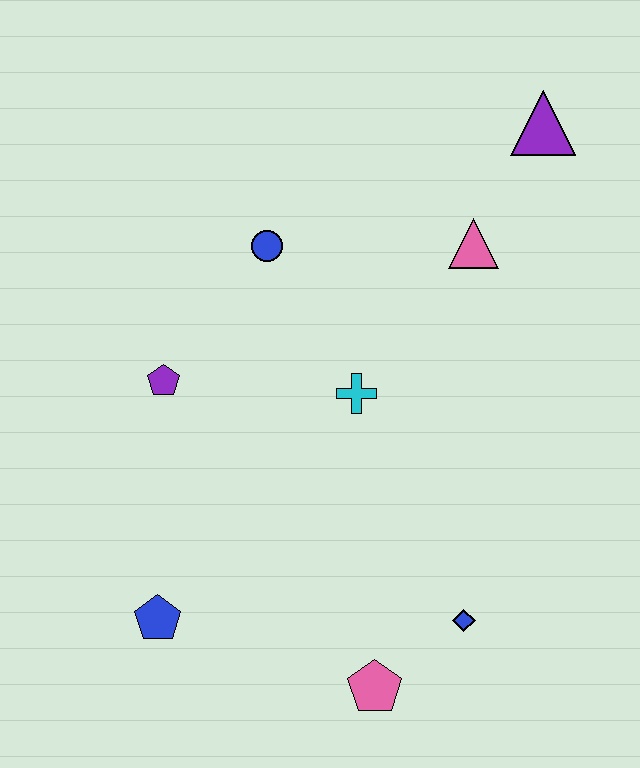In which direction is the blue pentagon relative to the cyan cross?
The blue pentagon is below the cyan cross.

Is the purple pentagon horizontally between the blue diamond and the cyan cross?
No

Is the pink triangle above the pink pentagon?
Yes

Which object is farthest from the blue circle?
The pink pentagon is farthest from the blue circle.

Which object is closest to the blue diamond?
The pink pentagon is closest to the blue diamond.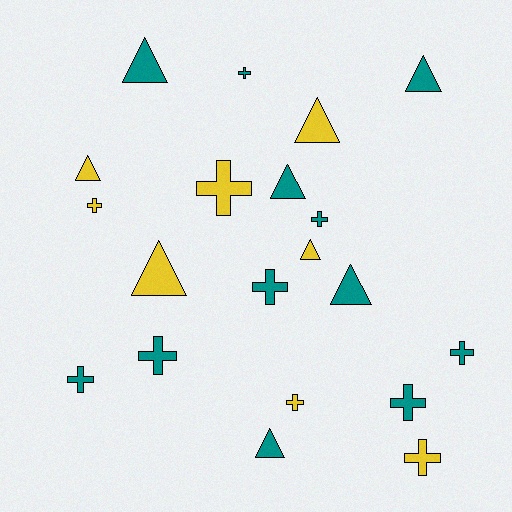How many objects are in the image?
There are 20 objects.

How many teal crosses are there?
There are 7 teal crosses.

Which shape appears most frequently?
Cross, with 11 objects.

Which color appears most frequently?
Teal, with 12 objects.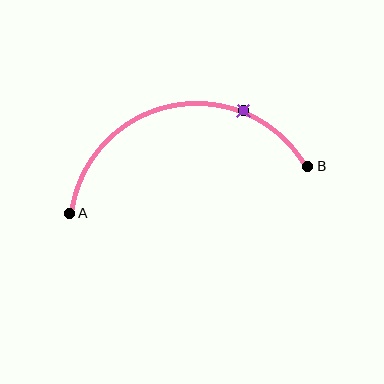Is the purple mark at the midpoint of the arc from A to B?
No. The purple mark lies on the arc but is closer to endpoint B. The arc midpoint would be at the point on the curve equidistant along the arc from both A and B.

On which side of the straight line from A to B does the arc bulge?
The arc bulges above the straight line connecting A and B.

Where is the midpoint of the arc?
The arc midpoint is the point on the curve farthest from the straight line joining A and B. It sits above that line.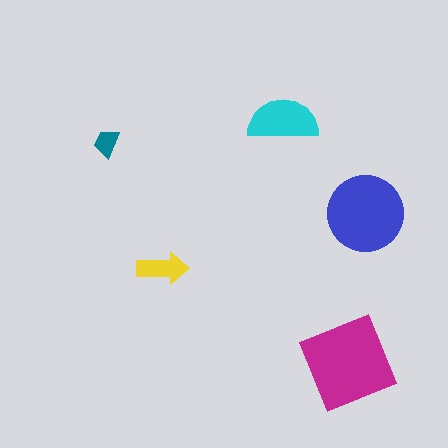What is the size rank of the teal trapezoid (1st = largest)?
5th.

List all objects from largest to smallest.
The magenta diamond, the blue circle, the cyan semicircle, the yellow arrow, the teal trapezoid.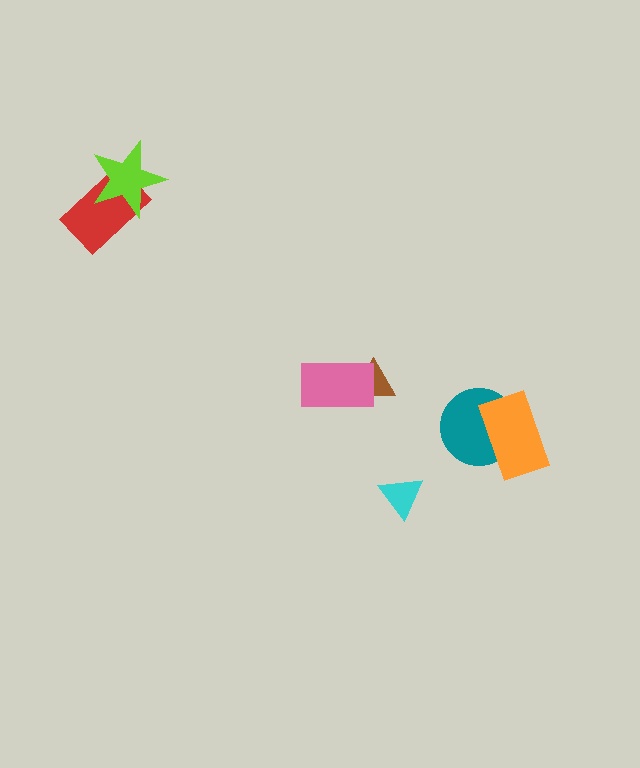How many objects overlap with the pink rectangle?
1 object overlaps with the pink rectangle.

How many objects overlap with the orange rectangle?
1 object overlaps with the orange rectangle.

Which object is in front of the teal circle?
The orange rectangle is in front of the teal circle.